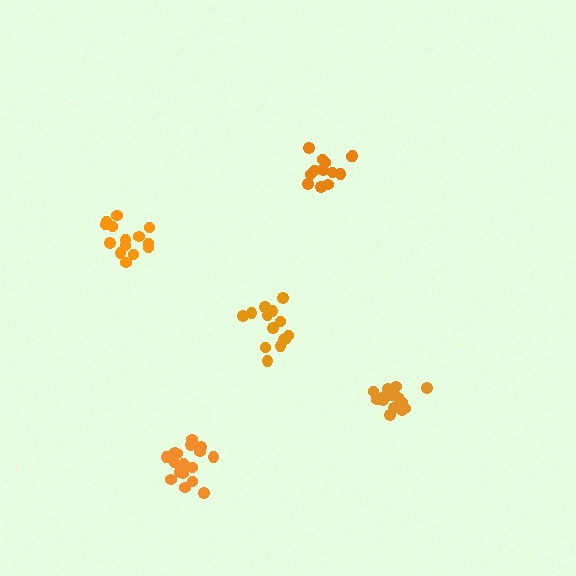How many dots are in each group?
Group 1: 14 dots, Group 2: 16 dots, Group 3: 13 dots, Group 4: 18 dots, Group 5: 14 dots (75 total).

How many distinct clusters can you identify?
There are 5 distinct clusters.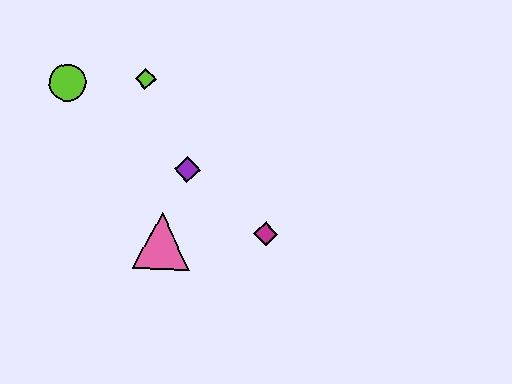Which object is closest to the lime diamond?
The lime circle is closest to the lime diamond.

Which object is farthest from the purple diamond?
The lime circle is farthest from the purple diamond.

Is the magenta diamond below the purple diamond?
Yes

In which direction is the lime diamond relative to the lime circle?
The lime diamond is to the right of the lime circle.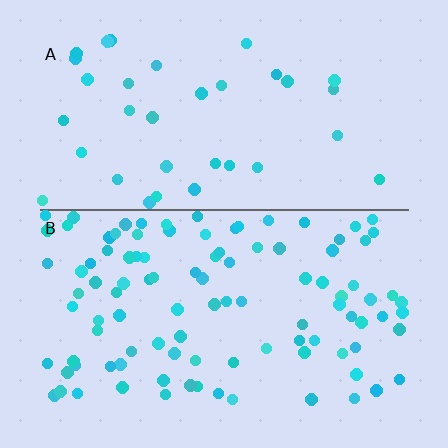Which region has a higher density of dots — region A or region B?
B (the bottom).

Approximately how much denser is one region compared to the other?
Approximately 2.9× — region B over region A.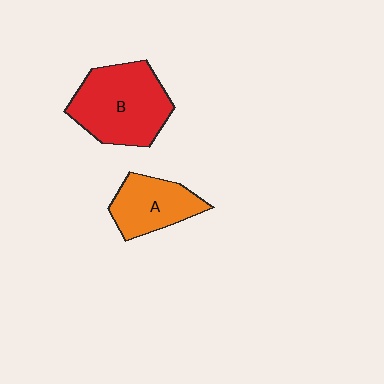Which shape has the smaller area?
Shape A (orange).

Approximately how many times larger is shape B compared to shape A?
Approximately 1.6 times.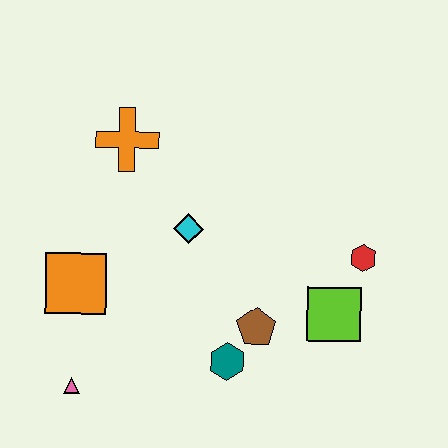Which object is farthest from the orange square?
The red hexagon is farthest from the orange square.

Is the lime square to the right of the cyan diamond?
Yes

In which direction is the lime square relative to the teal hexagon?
The lime square is to the right of the teal hexagon.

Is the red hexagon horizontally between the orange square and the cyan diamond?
No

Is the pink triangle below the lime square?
Yes